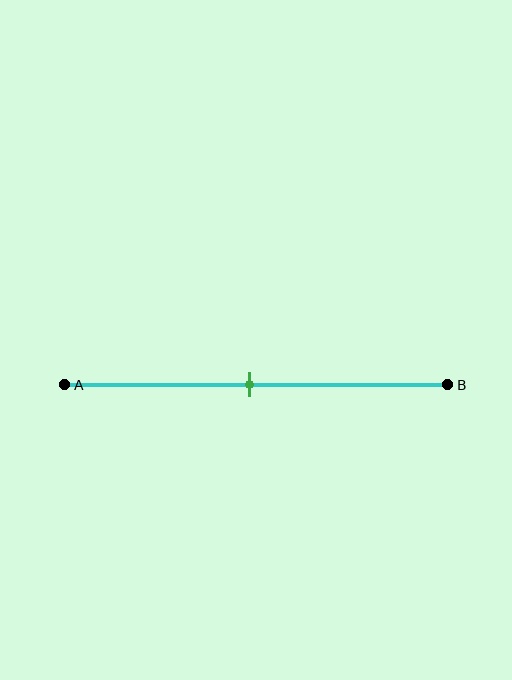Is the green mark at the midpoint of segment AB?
Yes, the mark is approximately at the midpoint.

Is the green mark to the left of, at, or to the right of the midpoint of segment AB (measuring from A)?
The green mark is approximately at the midpoint of segment AB.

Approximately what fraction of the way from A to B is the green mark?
The green mark is approximately 50% of the way from A to B.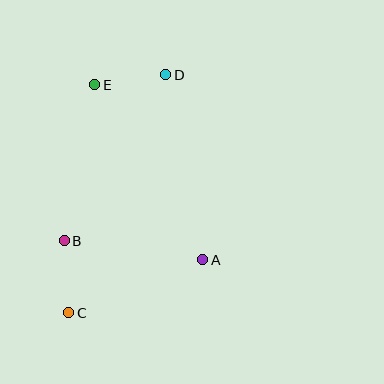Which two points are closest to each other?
Points D and E are closest to each other.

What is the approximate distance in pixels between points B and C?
The distance between B and C is approximately 72 pixels.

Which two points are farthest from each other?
Points C and D are farthest from each other.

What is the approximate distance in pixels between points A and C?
The distance between A and C is approximately 144 pixels.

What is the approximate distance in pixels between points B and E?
The distance between B and E is approximately 159 pixels.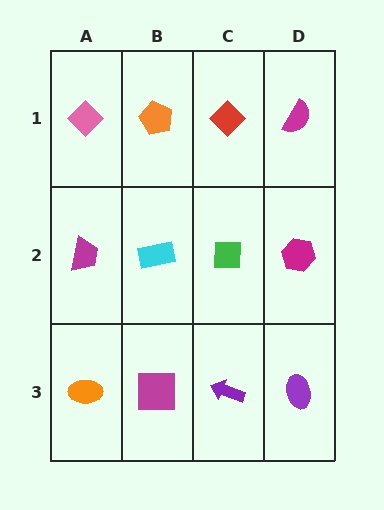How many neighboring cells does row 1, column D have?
2.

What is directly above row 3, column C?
A green square.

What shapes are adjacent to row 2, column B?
An orange pentagon (row 1, column B), a magenta square (row 3, column B), a magenta trapezoid (row 2, column A), a green square (row 2, column C).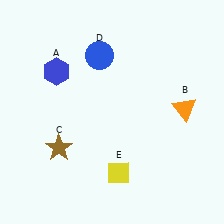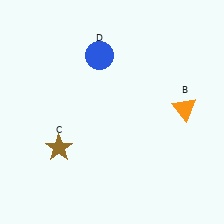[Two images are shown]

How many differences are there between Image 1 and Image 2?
There are 2 differences between the two images.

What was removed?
The yellow diamond (E), the blue hexagon (A) were removed in Image 2.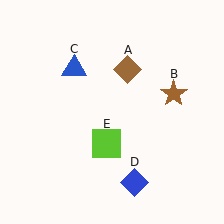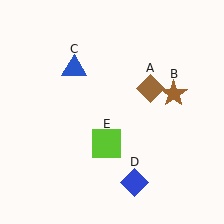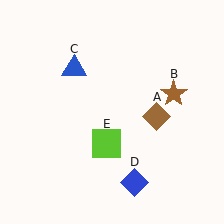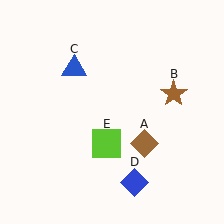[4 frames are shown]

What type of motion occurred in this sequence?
The brown diamond (object A) rotated clockwise around the center of the scene.